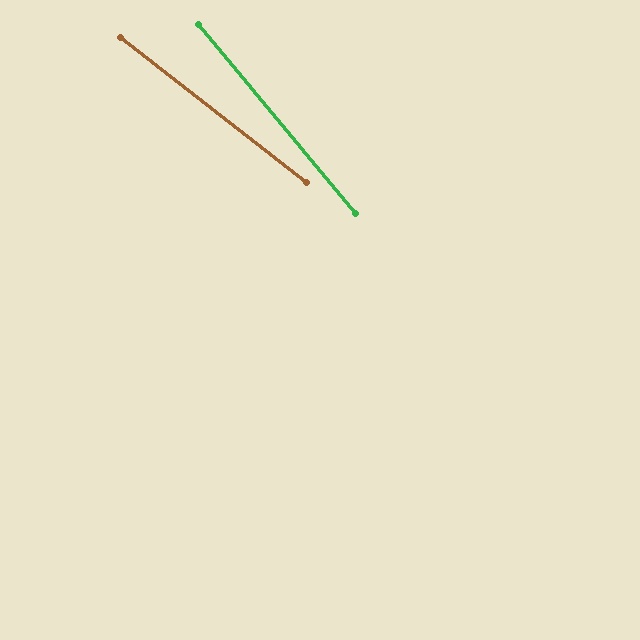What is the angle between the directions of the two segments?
Approximately 12 degrees.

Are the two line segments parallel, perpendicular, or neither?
Neither parallel nor perpendicular — they differ by about 12°.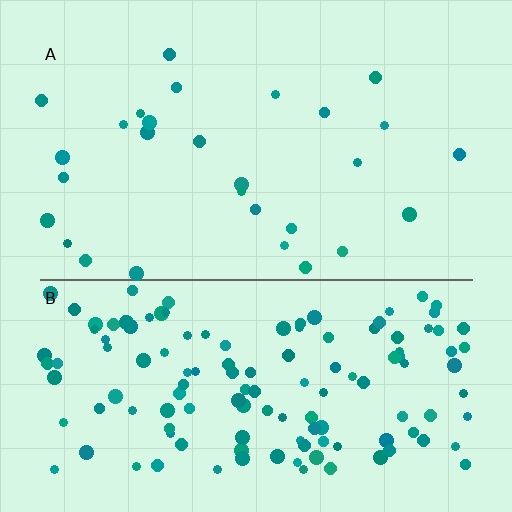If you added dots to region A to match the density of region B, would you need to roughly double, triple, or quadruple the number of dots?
Approximately quadruple.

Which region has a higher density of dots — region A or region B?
B (the bottom).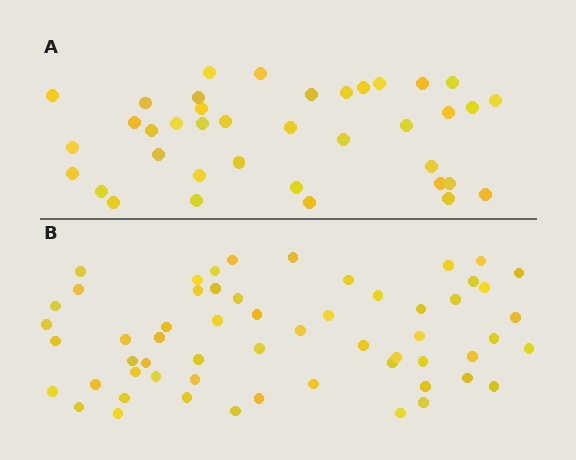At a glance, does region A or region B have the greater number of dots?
Region B (the bottom region) has more dots.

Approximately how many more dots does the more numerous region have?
Region B has approximately 20 more dots than region A.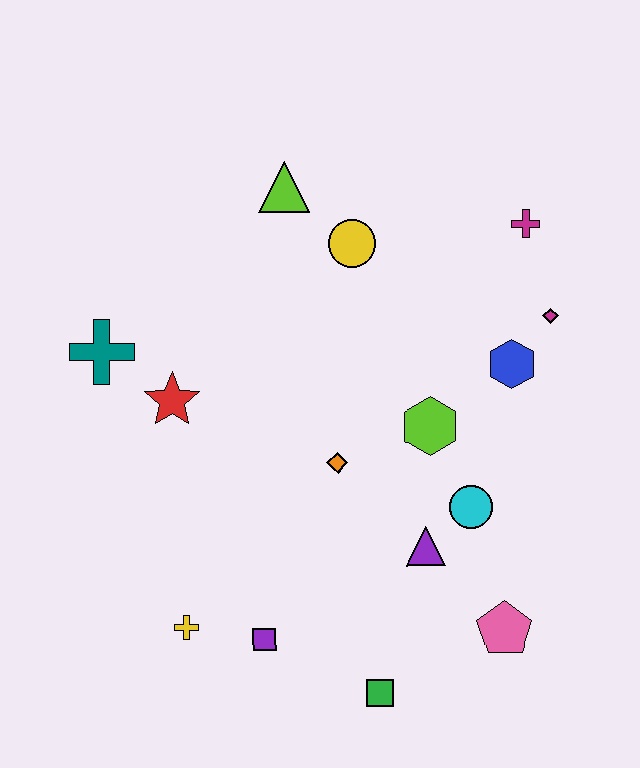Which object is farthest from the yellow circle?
The green square is farthest from the yellow circle.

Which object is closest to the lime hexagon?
The cyan circle is closest to the lime hexagon.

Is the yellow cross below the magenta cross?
Yes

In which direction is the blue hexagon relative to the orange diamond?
The blue hexagon is to the right of the orange diamond.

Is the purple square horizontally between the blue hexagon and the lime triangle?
No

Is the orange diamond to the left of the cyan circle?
Yes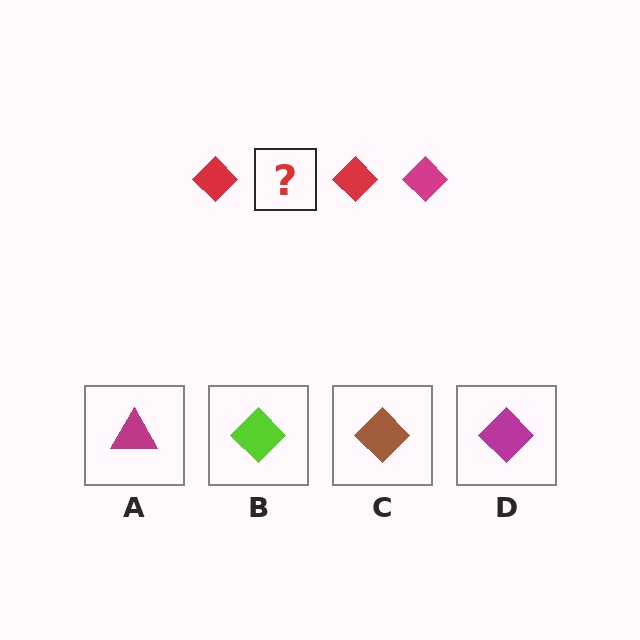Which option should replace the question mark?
Option D.